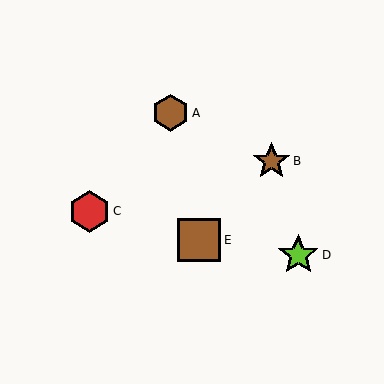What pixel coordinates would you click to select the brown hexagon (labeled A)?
Click at (171, 113) to select the brown hexagon A.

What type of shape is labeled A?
Shape A is a brown hexagon.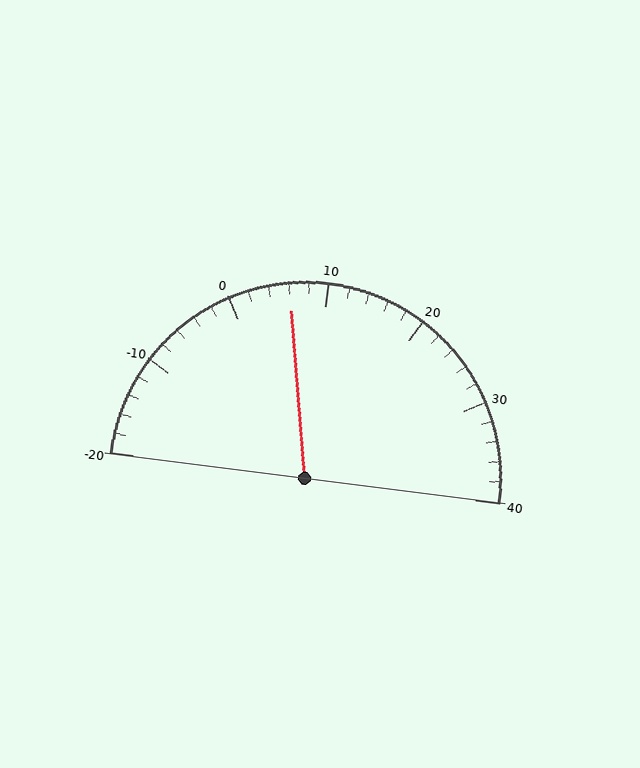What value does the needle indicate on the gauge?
The needle indicates approximately 6.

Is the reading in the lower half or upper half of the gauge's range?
The reading is in the lower half of the range (-20 to 40).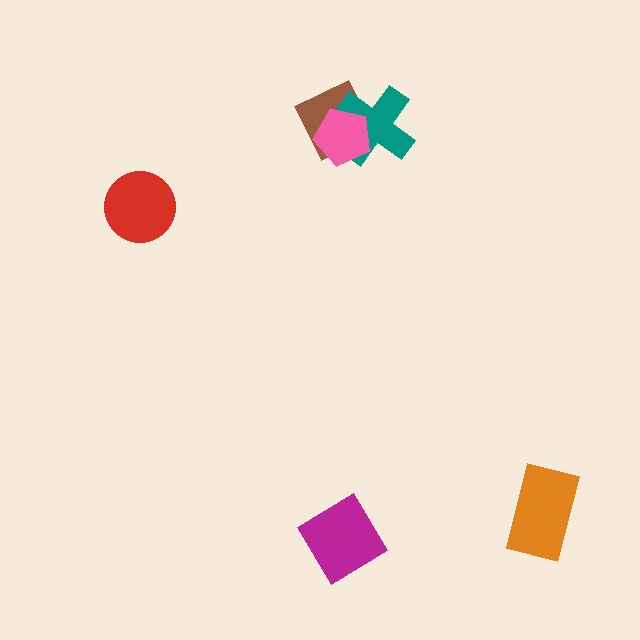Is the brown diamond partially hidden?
Yes, it is partially covered by another shape.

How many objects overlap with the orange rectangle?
0 objects overlap with the orange rectangle.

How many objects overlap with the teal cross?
2 objects overlap with the teal cross.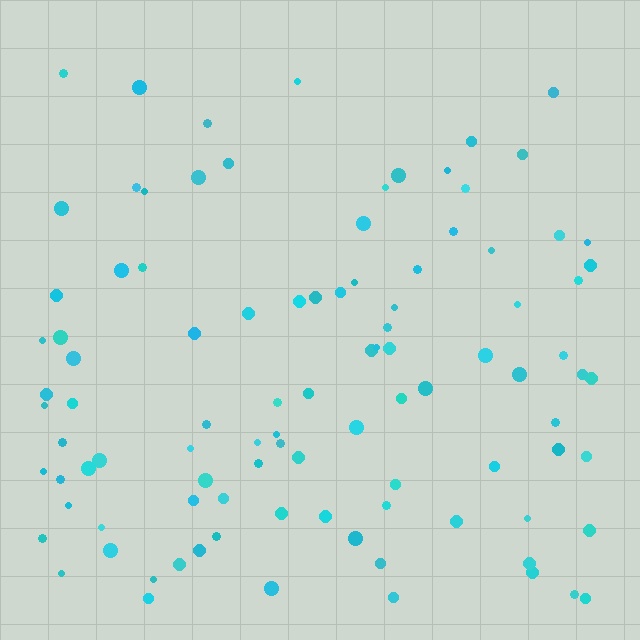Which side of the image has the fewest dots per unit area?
The top.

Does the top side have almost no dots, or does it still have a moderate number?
Still a moderate number, just noticeably fewer than the bottom.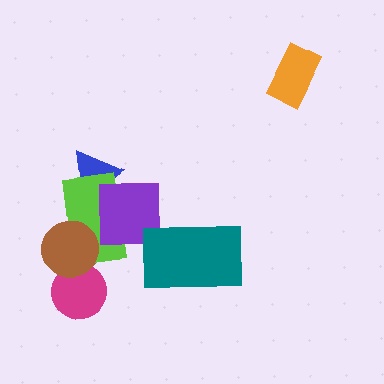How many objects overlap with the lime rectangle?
3 objects overlap with the lime rectangle.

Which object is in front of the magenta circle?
The brown circle is in front of the magenta circle.